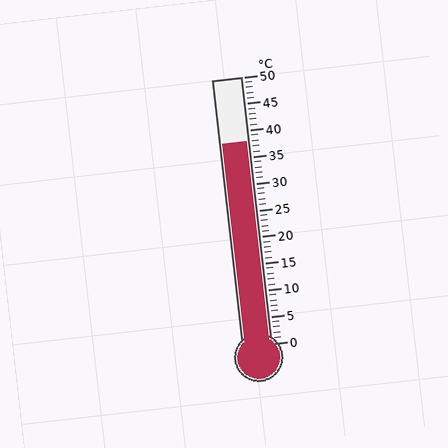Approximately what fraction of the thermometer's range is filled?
The thermometer is filled to approximately 75% of its range.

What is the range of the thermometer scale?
The thermometer scale ranges from 0°C to 50°C.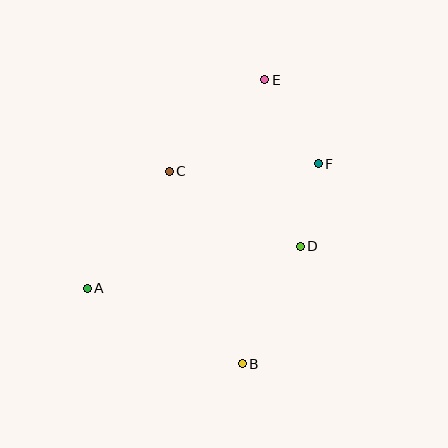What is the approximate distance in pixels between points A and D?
The distance between A and D is approximately 217 pixels.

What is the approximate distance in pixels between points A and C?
The distance between A and C is approximately 143 pixels.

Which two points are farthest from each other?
Points B and E are farthest from each other.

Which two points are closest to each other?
Points D and F are closest to each other.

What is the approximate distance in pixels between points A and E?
The distance between A and E is approximately 274 pixels.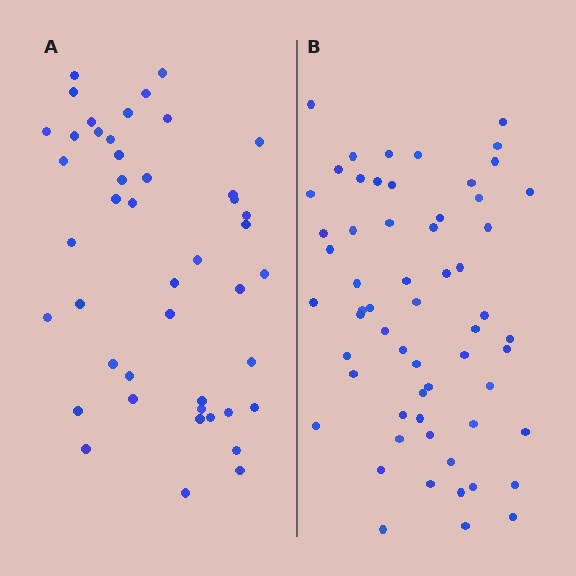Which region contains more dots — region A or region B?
Region B (the right region) has more dots.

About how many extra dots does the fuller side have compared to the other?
Region B has approximately 15 more dots than region A.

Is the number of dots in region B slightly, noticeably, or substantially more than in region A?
Region B has noticeably more, but not dramatically so. The ratio is roughly 1.3 to 1.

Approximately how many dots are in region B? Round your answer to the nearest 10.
About 60 dots.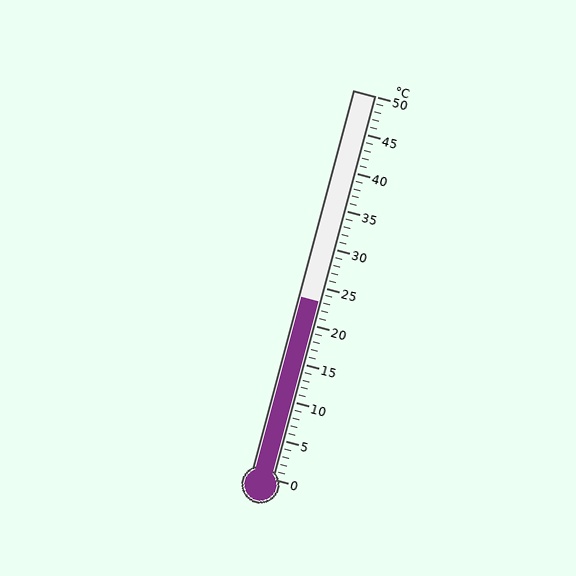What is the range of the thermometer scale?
The thermometer scale ranges from 0°C to 50°C.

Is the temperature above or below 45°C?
The temperature is below 45°C.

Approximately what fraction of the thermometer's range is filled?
The thermometer is filled to approximately 45% of its range.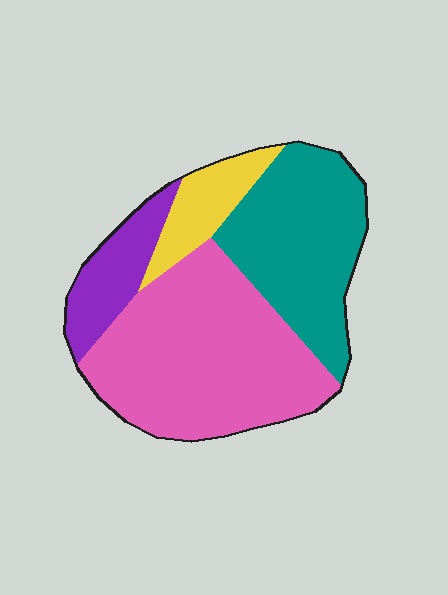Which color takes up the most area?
Pink, at roughly 45%.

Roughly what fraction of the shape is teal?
Teal takes up about one third (1/3) of the shape.